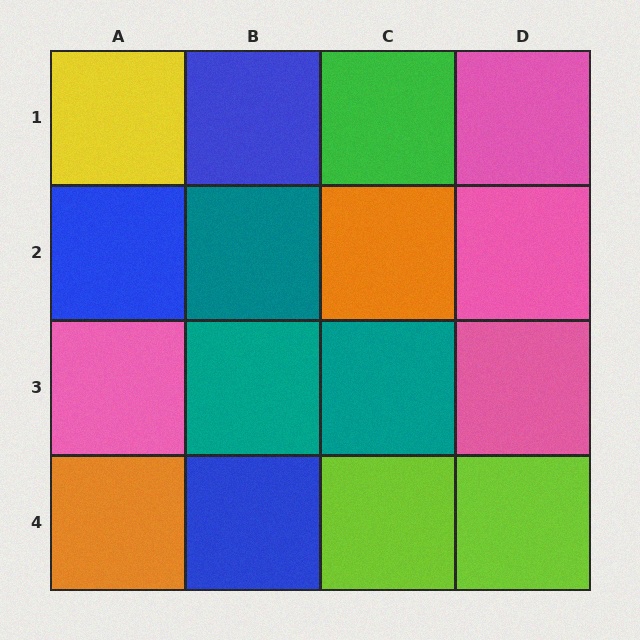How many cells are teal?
3 cells are teal.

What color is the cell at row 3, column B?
Teal.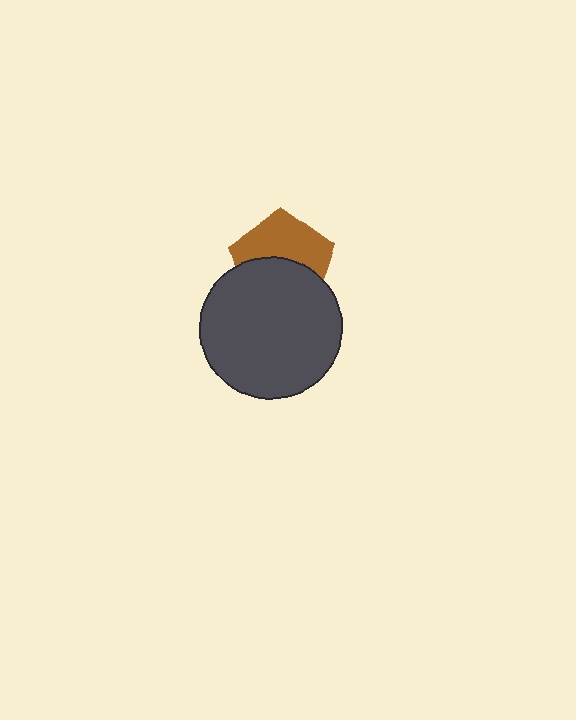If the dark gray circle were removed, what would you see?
You would see the complete brown pentagon.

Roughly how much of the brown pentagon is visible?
About half of it is visible (roughly 51%).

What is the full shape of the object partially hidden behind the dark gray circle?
The partially hidden object is a brown pentagon.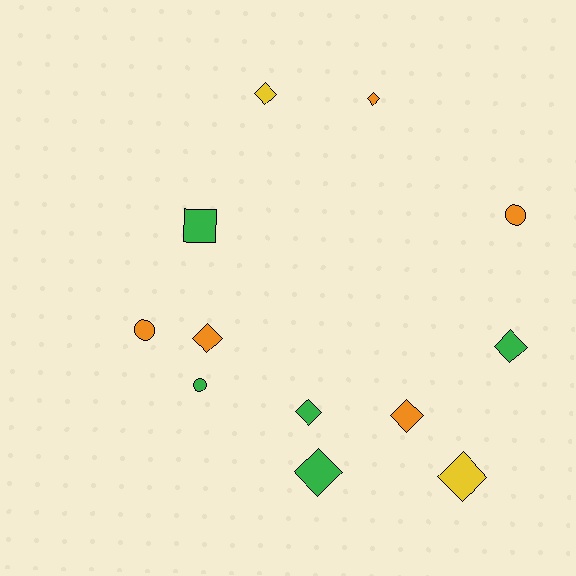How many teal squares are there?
There are no teal squares.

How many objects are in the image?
There are 12 objects.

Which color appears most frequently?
Orange, with 5 objects.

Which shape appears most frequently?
Diamond, with 8 objects.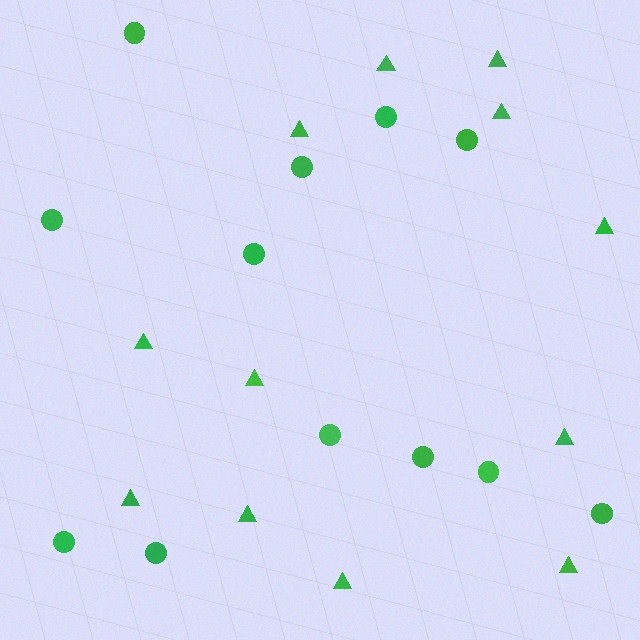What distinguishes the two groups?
There are 2 groups: one group of circles (12) and one group of triangles (12).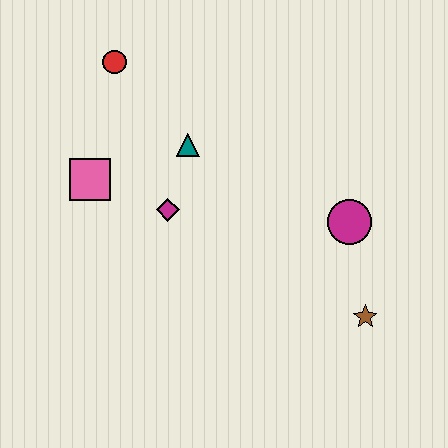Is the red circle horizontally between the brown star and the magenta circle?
No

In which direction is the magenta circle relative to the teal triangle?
The magenta circle is to the right of the teal triangle.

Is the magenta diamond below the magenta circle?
No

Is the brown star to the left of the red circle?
No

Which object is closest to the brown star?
The magenta circle is closest to the brown star.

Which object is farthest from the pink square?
The brown star is farthest from the pink square.